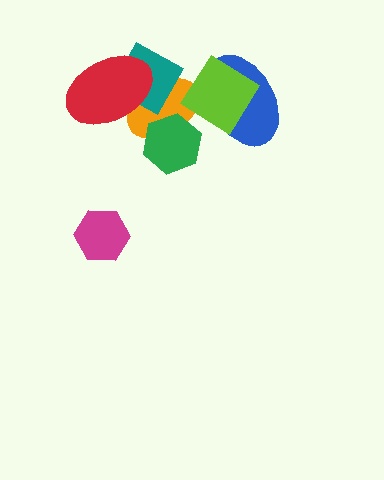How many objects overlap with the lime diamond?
2 objects overlap with the lime diamond.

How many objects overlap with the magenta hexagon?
0 objects overlap with the magenta hexagon.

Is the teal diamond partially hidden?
Yes, it is partially covered by another shape.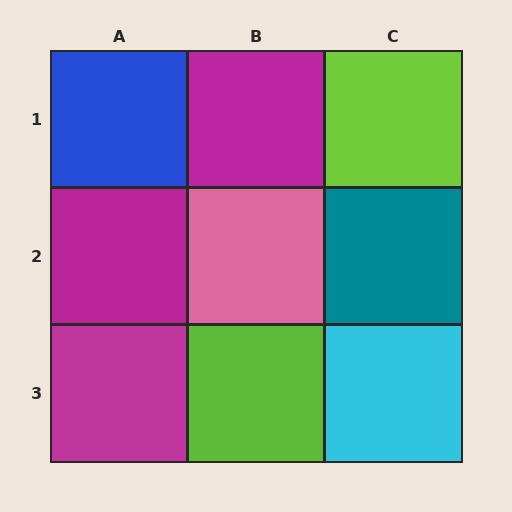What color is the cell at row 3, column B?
Lime.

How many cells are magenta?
3 cells are magenta.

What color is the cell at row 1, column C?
Lime.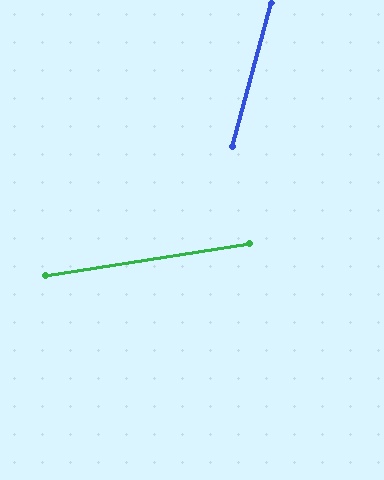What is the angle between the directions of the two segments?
Approximately 66 degrees.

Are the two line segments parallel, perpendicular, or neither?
Neither parallel nor perpendicular — they differ by about 66°.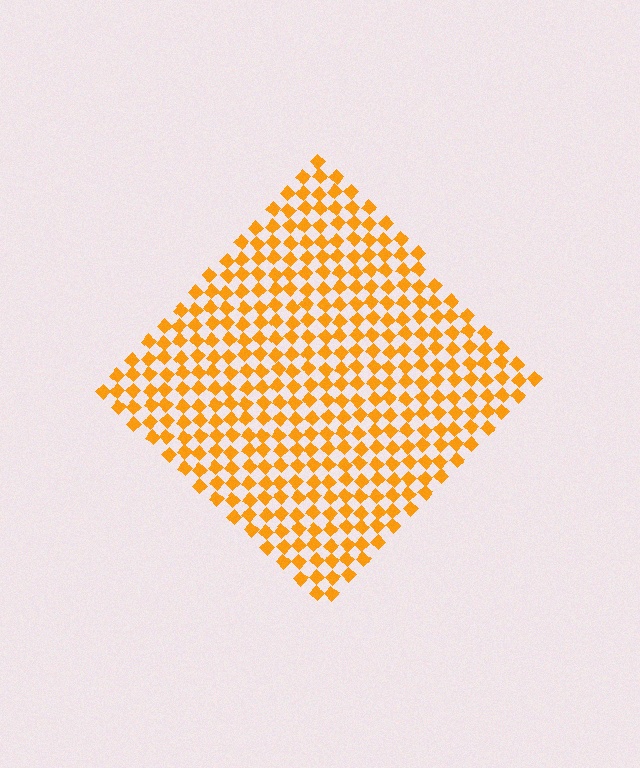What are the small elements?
The small elements are diamonds.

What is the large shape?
The large shape is a diamond.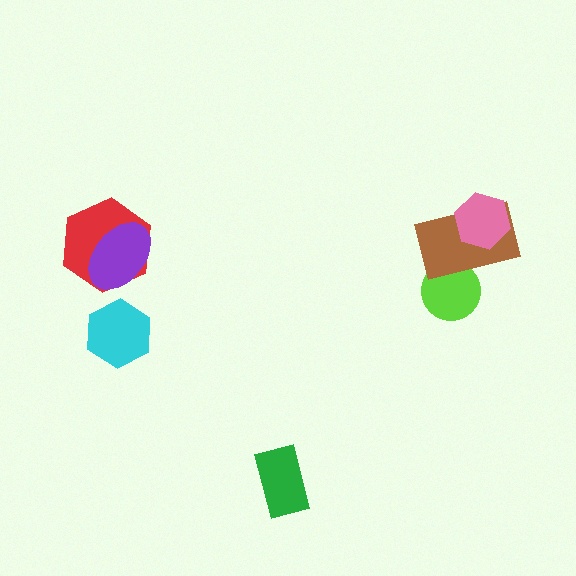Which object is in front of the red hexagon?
The purple ellipse is in front of the red hexagon.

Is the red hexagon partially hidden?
Yes, it is partially covered by another shape.